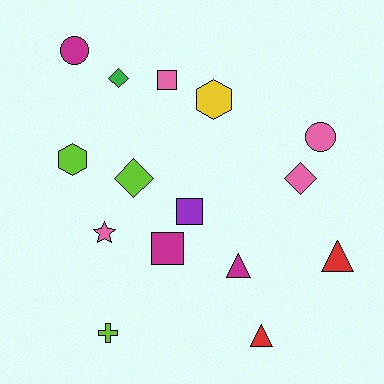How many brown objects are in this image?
There are no brown objects.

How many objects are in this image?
There are 15 objects.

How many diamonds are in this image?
There are 3 diamonds.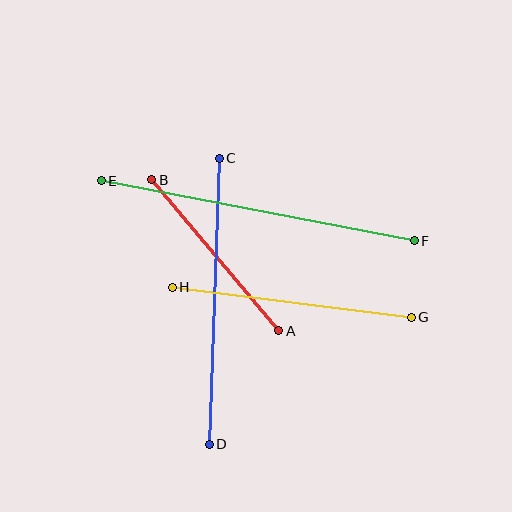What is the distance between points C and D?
The distance is approximately 286 pixels.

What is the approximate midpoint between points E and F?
The midpoint is at approximately (258, 211) pixels.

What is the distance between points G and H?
The distance is approximately 241 pixels.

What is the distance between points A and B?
The distance is approximately 197 pixels.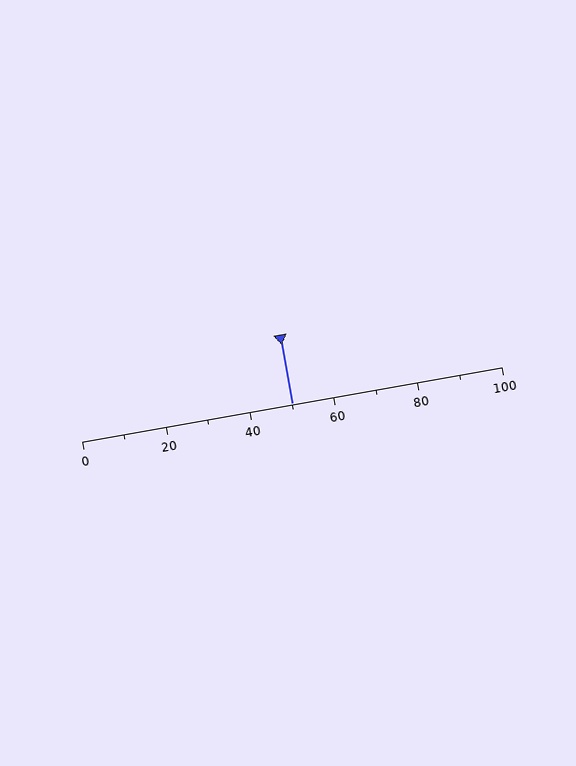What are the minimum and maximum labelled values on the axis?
The axis runs from 0 to 100.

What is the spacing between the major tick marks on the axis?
The major ticks are spaced 20 apart.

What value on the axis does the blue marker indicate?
The marker indicates approximately 50.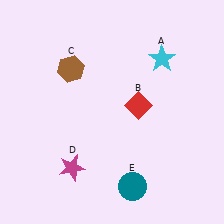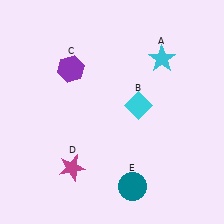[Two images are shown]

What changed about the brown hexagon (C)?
In Image 1, C is brown. In Image 2, it changed to purple.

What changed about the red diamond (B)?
In Image 1, B is red. In Image 2, it changed to cyan.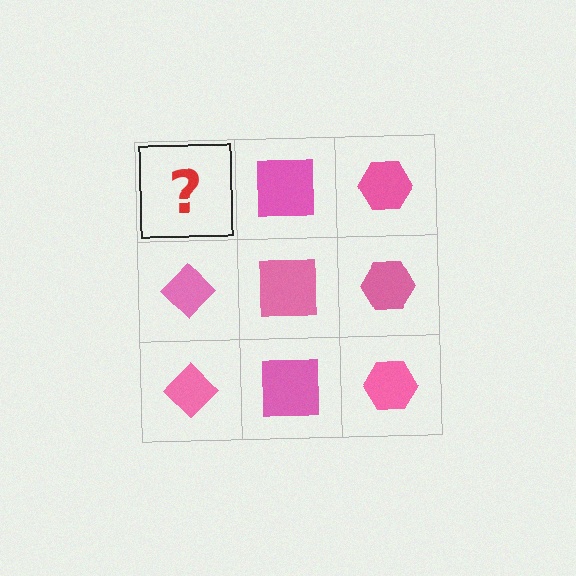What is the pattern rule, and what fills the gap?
The rule is that each column has a consistent shape. The gap should be filled with a pink diamond.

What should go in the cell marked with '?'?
The missing cell should contain a pink diamond.